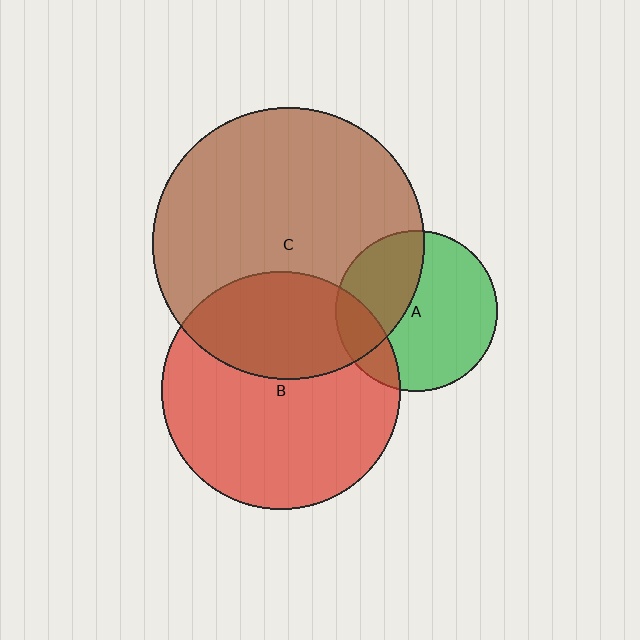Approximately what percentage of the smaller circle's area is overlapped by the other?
Approximately 35%.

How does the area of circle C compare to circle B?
Approximately 1.3 times.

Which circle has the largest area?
Circle C (brown).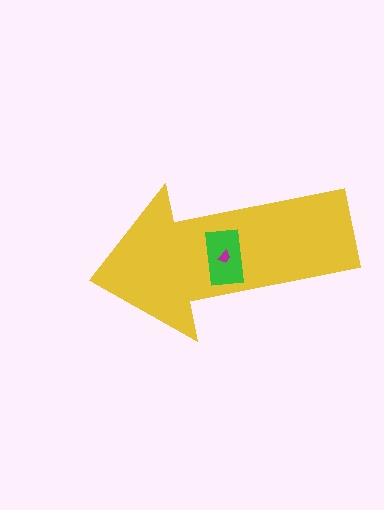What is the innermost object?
The magenta trapezoid.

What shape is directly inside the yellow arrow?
The green rectangle.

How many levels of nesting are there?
3.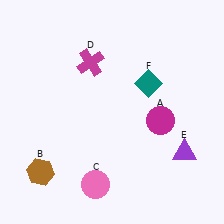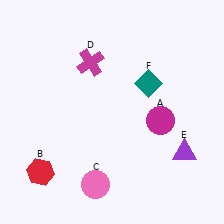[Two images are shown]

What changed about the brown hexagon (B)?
In Image 1, B is brown. In Image 2, it changed to red.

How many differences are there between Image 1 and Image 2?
There is 1 difference between the two images.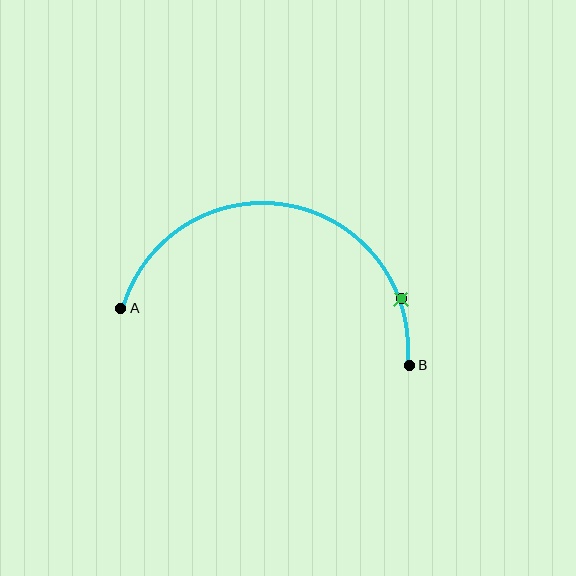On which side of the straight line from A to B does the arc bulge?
The arc bulges above the straight line connecting A and B.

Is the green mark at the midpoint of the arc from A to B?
No. The green mark lies on the arc but is closer to endpoint B. The arc midpoint would be at the point on the curve equidistant along the arc from both A and B.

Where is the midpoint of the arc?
The arc midpoint is the point on the curve farthest from the straight line joining A and B. It sits above that line.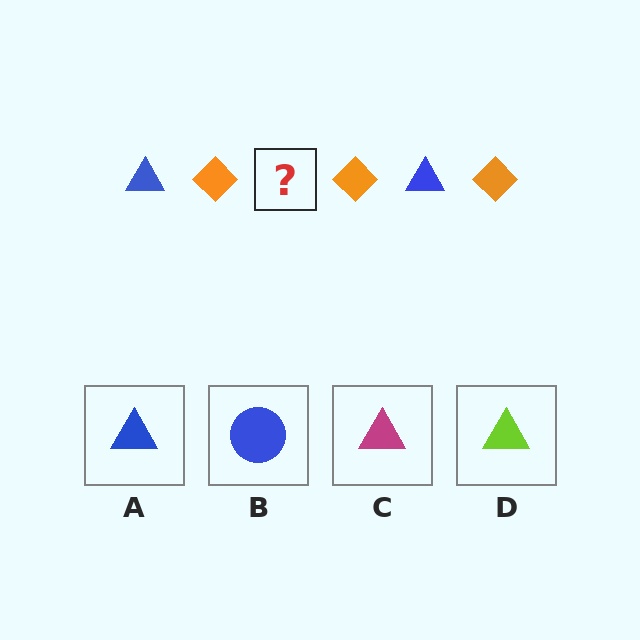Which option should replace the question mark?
Option A.